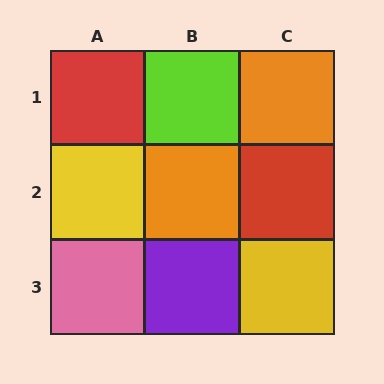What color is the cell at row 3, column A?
Pink.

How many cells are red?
2 cells are red.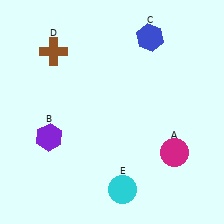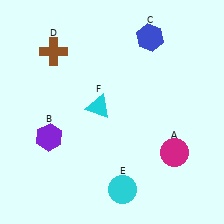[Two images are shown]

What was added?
A cyan triangle (F) was added in Image 2.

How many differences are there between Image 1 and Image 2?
There is 1 difference between the two images.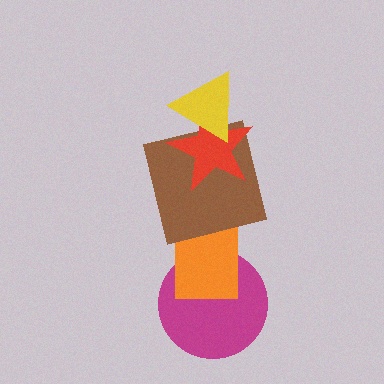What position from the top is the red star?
The red star is 2nd from the top.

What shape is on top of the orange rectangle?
The brown square is on top of the orange rectangle.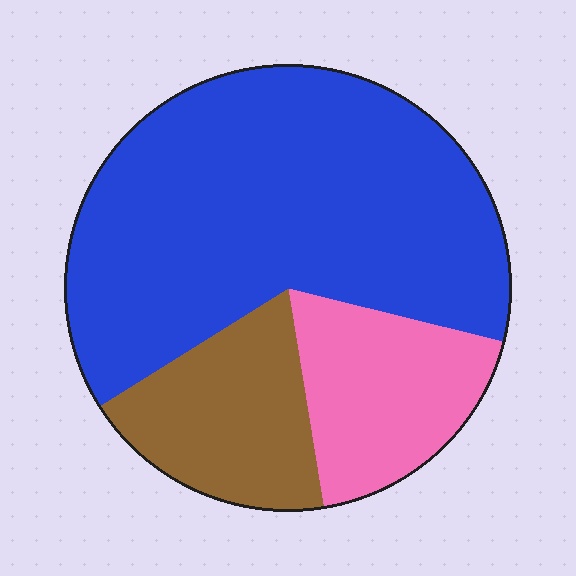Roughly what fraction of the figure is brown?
Brown covers around 20% of the figure.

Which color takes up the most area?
Blue, at roughly 65%.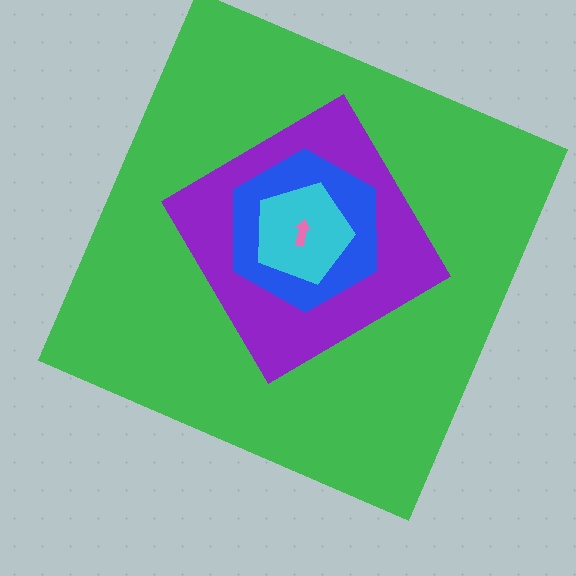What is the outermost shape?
The green square.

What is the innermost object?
The pink arrow.